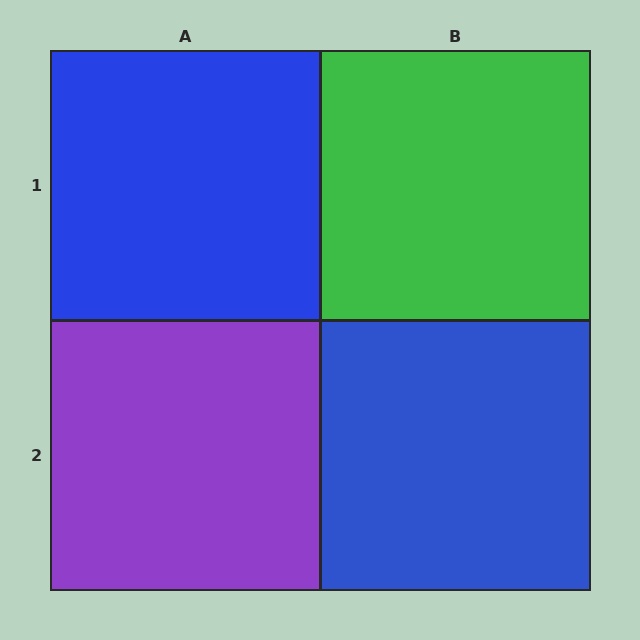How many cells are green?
1 cell is green.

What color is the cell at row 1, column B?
Green.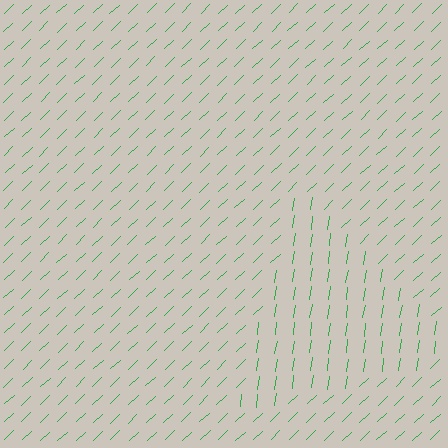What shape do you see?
I see a triangle.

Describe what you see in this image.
The image is filled with small green line segments. A triangle region in the image has lines oriented differently from the surrounding lines, creating a visible texture boundary.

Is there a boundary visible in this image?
Yes, there is a texture boundary formed by a change in line orientation.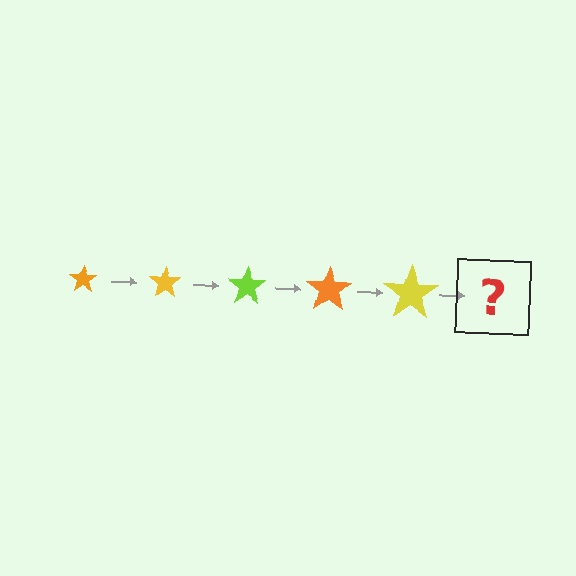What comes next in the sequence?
The next element should be a lime star, larger than the previous one.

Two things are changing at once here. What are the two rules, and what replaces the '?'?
The two rules are that the star grows larger each step and the color cycles through orange, yellow, and lime. The '?' should be a lime star, larger than the previous one.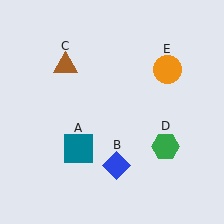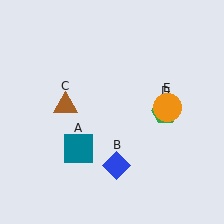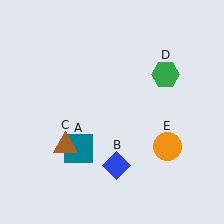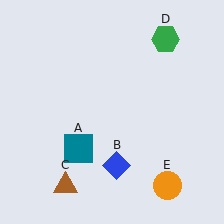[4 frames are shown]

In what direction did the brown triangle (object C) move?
The brown triangle (object C) moved down.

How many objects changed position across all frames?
3 objects changed position: brown triangle (object C), green hexagon (object D), orange circle (object E).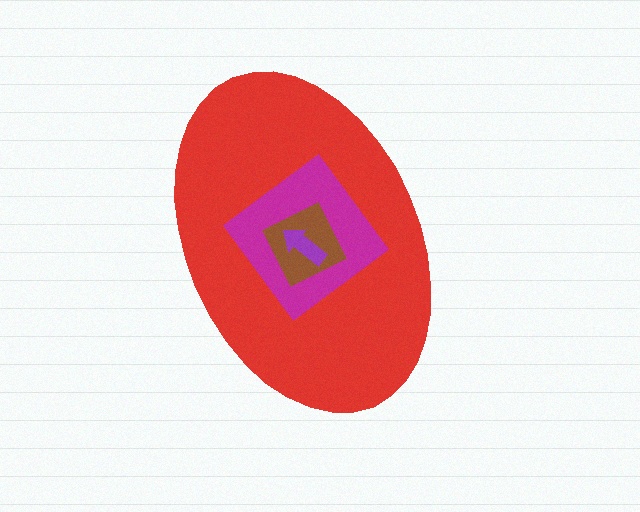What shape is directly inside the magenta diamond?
The brown square.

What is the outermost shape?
The red ellipse.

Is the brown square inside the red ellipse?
Yes.